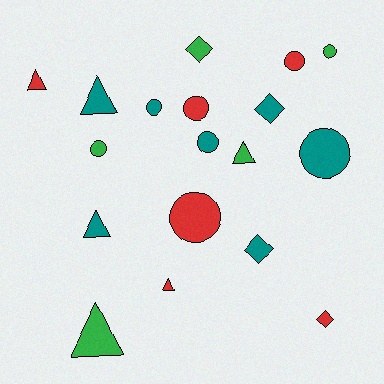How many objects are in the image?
There are 18 objects.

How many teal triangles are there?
There are 2 teal triangles.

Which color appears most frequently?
Teal, with 7 objects.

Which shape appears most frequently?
Circle, with 8 objects.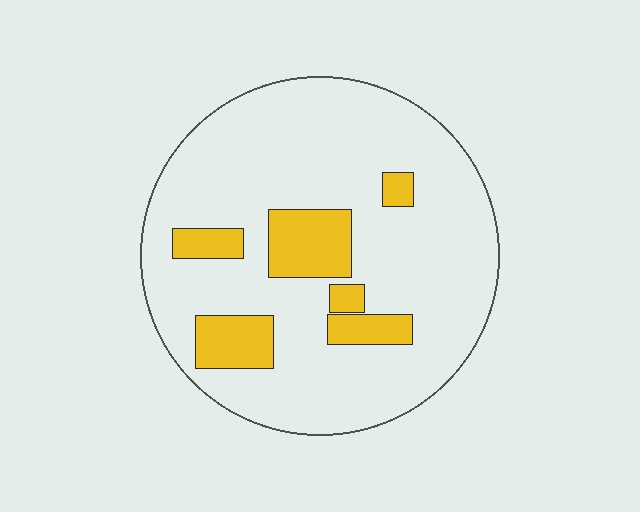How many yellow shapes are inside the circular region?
6.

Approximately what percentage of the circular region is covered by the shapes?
Approximately 15%.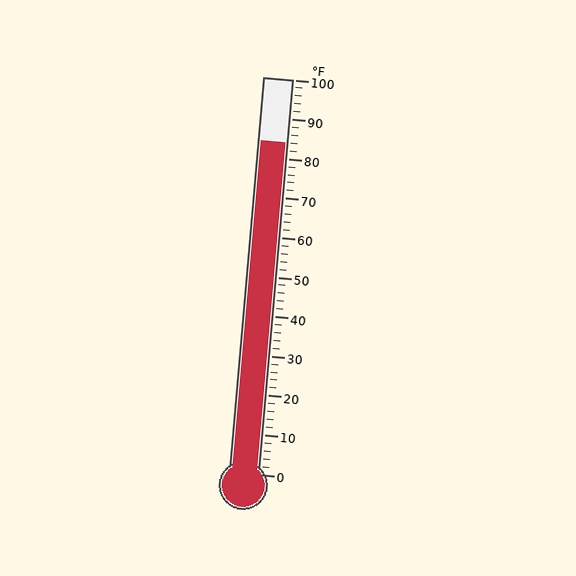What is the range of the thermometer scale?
The thermometer scale ranges from 0°F to 100°F.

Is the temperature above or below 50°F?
The temperature is above 50°F.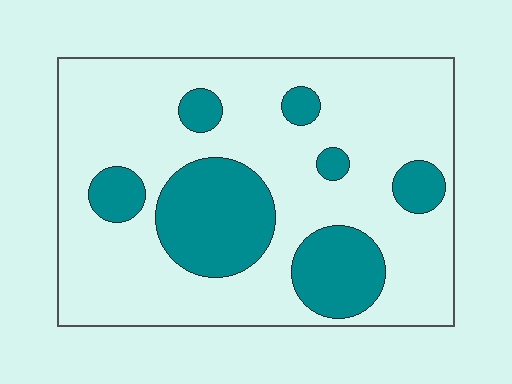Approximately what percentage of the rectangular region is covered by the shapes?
Approximately 25%.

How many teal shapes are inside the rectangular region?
7.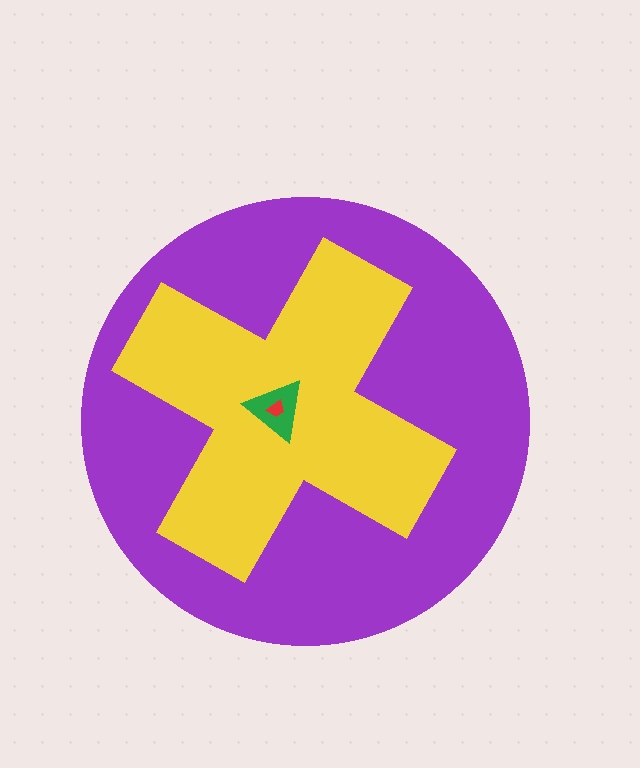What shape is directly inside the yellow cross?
The green triangle.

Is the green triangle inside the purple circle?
Yes.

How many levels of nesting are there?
4.